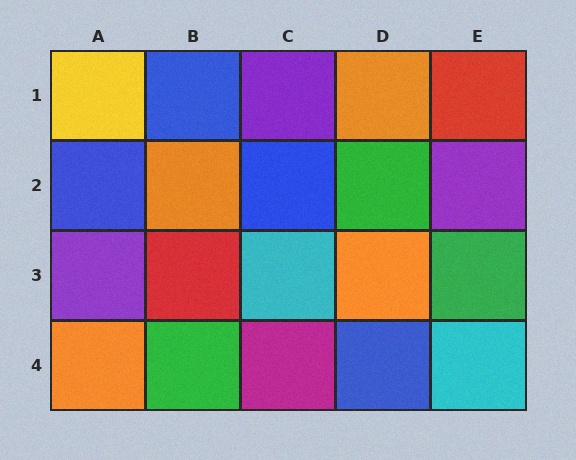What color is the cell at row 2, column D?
Green.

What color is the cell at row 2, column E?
Purple.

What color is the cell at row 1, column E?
Red.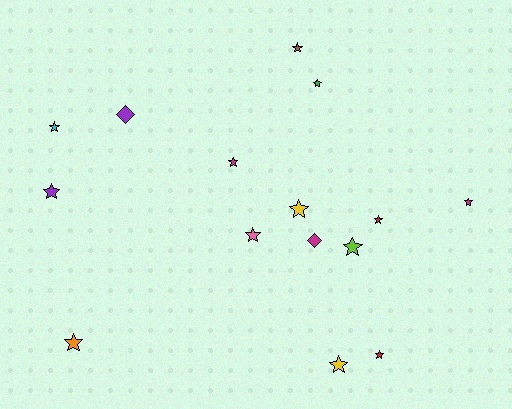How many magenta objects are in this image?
There are 3 magenta objects.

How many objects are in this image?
There are 15 objects.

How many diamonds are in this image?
There are 2 diamonds.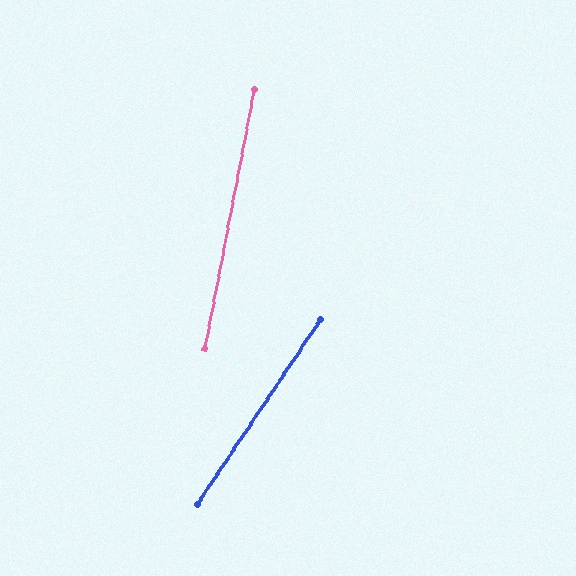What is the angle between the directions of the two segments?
Approximately 23 degrees.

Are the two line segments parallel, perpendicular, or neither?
Neither parallel nor perpendicular — they differ by about 23°.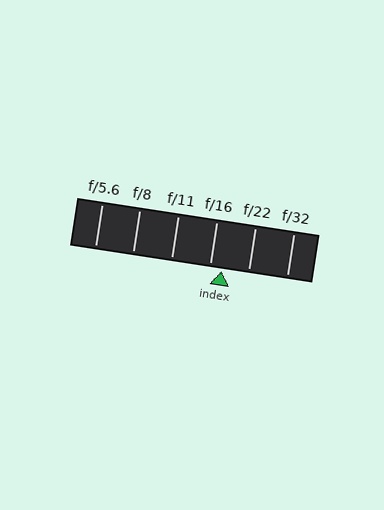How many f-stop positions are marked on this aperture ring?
There are 6 f-stop positions marked.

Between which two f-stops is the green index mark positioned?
The index mark is between f/16 and f/22.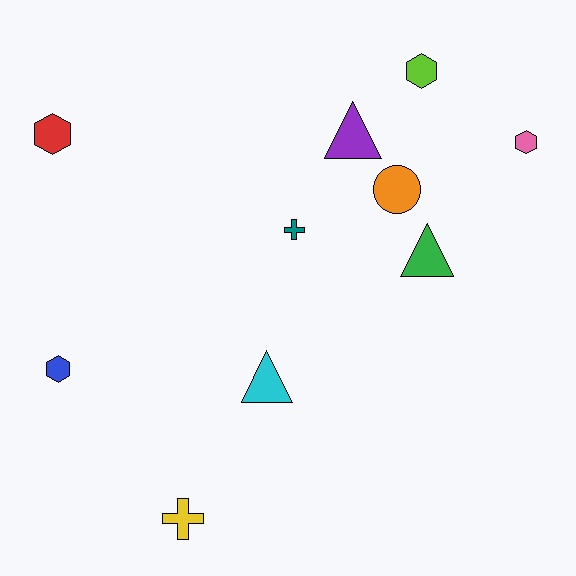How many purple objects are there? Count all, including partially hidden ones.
There is 1 purple object.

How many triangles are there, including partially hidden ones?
There are 3 triangles.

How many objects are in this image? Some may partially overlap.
There are 10 objects.